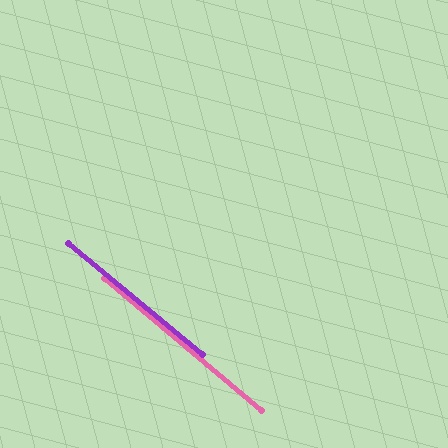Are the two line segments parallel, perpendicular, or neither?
Parallel — their directions differ by only 0.2°.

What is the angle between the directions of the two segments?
Approximately 0 degrees.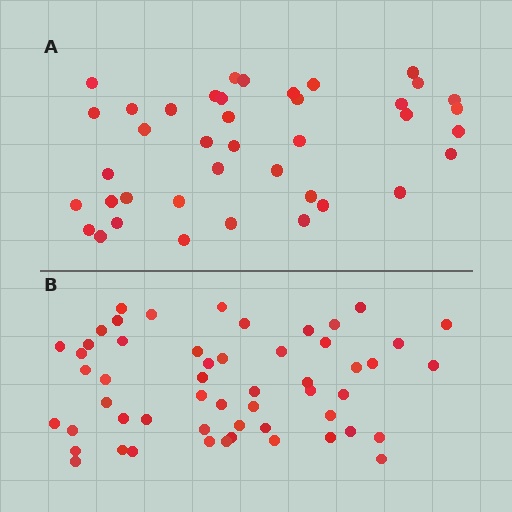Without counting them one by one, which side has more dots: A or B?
Region B (the bottom region) has more dots.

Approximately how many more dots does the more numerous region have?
Region B has approximately 15 more dots than region A.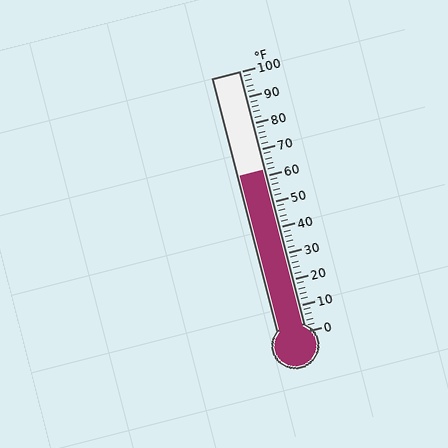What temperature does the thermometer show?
The thermometer shows approximately 62°F.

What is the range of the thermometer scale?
The thermometer scale ranges from 0°F to 100°F.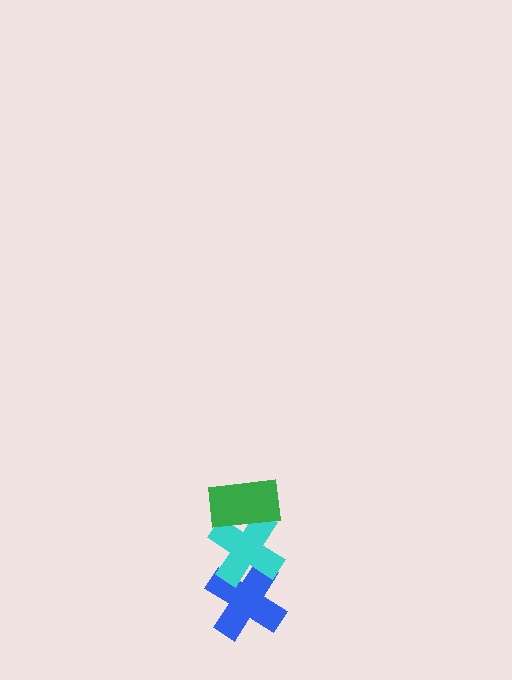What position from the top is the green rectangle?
The green rectangle is 1st from the top.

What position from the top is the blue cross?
The blue cross is 3rd from the top.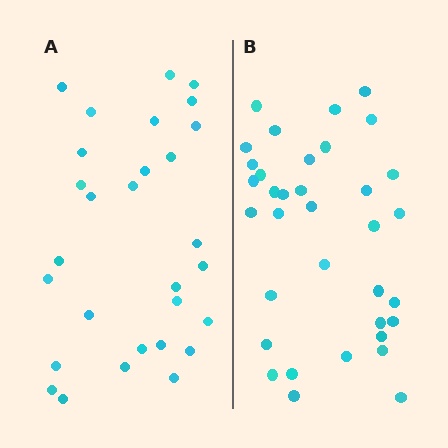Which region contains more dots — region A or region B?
Region B (the right region) has more dots.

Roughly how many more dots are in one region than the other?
Region B has about 6 more dots than region A.